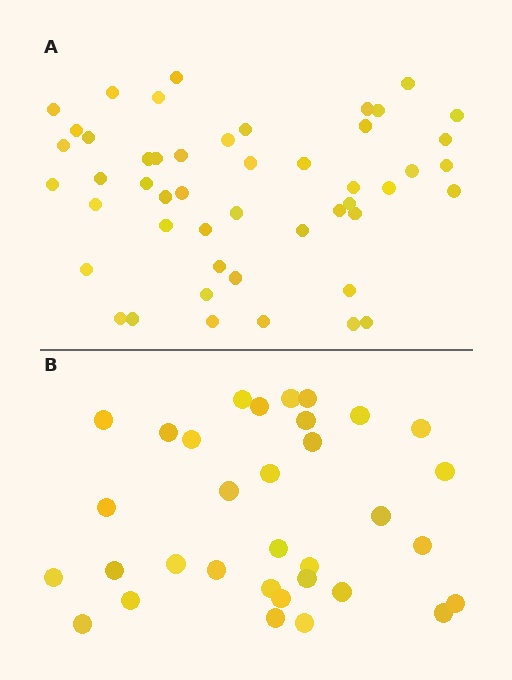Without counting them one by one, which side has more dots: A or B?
Region A (the top region) has more dots.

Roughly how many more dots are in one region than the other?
Region A has approximately 15 more dots than region B.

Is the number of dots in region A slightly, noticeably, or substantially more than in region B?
Region A has substantially more. The ratio is roughly 1.5 to 1.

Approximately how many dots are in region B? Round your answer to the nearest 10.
About 30 dots. (The exact count is 33, which rounds to 30.)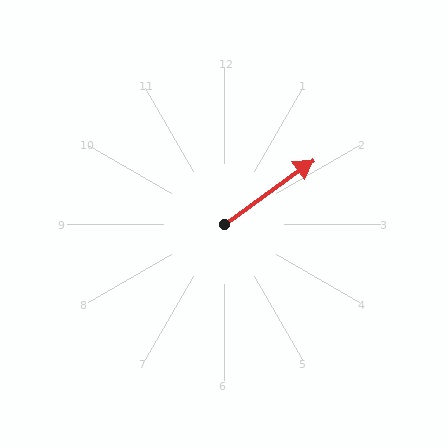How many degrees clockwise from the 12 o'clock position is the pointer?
Approximately 54 degrees.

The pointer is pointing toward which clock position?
Roughly 2 o'clock.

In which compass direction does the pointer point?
Northeast.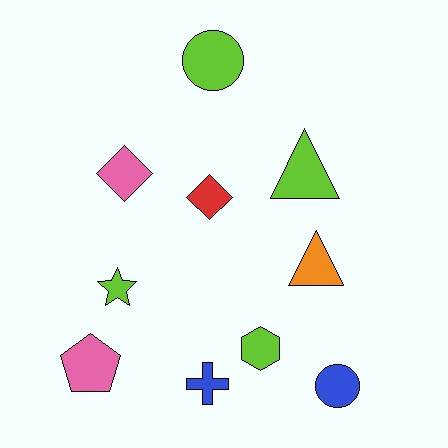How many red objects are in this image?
There is 1 red object.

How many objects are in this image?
There are 10 objects.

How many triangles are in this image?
There are 2 triangles.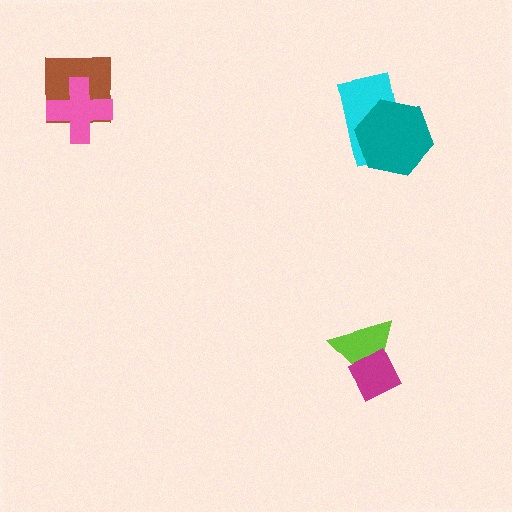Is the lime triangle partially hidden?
Yes, it is partially covered by another shape.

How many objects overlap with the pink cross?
1 object overlaps with the pink cross.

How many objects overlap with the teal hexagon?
1 object overlaps with the teal hexagon.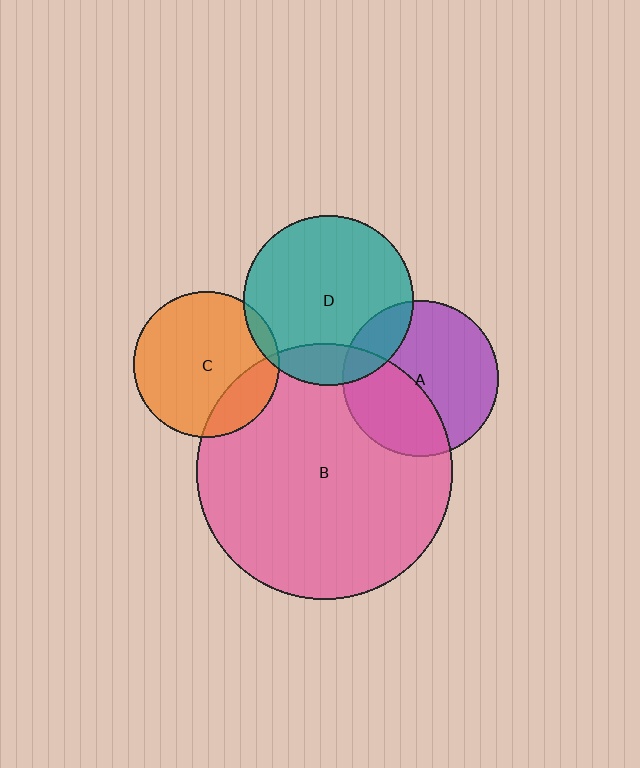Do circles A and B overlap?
Yes.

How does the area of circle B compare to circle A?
Approximately 2.7 times.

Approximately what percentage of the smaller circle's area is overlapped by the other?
Approximately 40%.